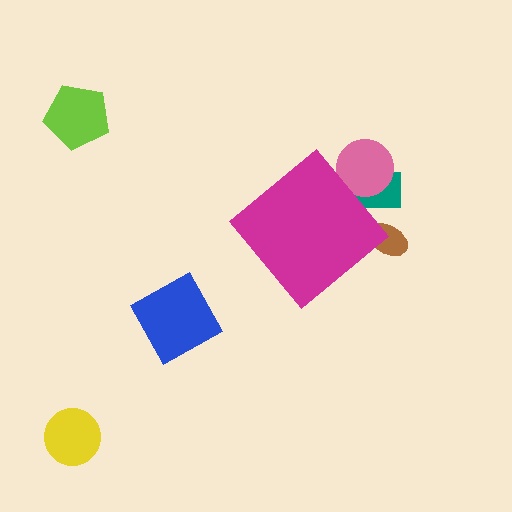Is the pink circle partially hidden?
Yes, the pink circle is partially hidden behind the magenta diamond.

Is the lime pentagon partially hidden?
No, the lime pentagon is fully visible.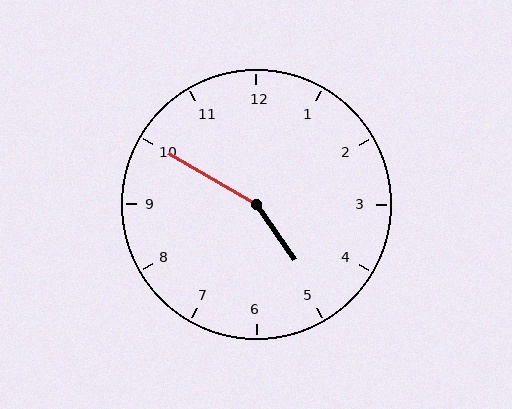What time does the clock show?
4:50.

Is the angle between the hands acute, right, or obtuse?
It is obtuse.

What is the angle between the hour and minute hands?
Approximately 155 degrees.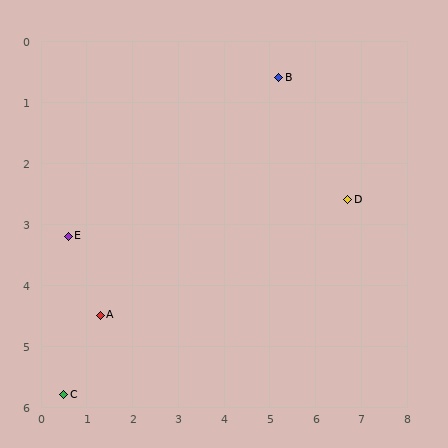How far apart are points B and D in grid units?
Points B and D are about 2.5 grid units apart.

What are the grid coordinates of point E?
Point E is at approximately (0.6, 3.2).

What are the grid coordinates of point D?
Point D is at approximately (6.7, 2.6).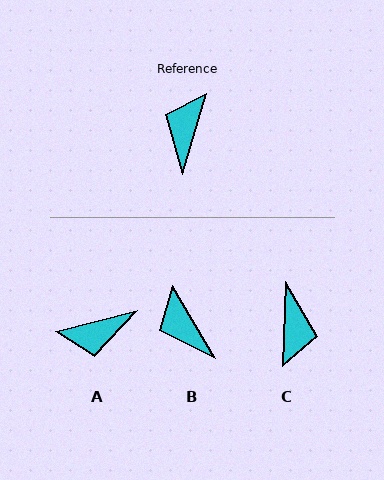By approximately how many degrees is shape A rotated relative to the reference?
Approximately 120 degrees counter-clockwise.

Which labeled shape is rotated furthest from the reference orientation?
C, about 167 degrees away.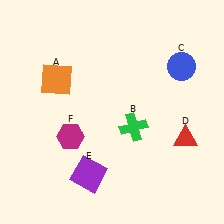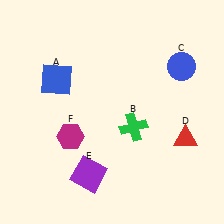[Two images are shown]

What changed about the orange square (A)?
In Image 1, A is orange. In Image 2, it changed to blue.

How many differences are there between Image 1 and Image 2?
There is 1 difference between the two images.